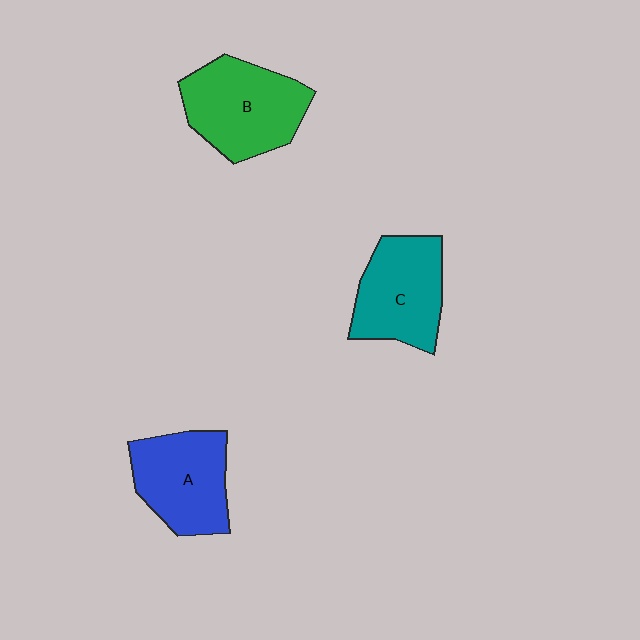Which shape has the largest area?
Shape B (green).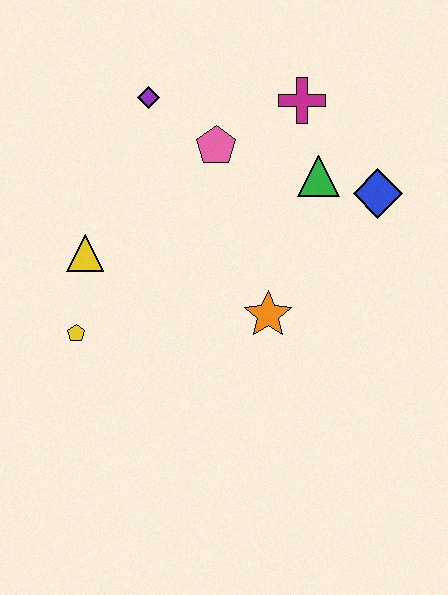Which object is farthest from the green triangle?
The yellow pentagon is farthest from the green triangle.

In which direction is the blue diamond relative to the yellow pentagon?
The blue diamond is to the right of the yellow pentagon.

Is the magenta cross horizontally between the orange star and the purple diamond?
No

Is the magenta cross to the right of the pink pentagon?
Yes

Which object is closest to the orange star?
The green triangle is closest to the orange star.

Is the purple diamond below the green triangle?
No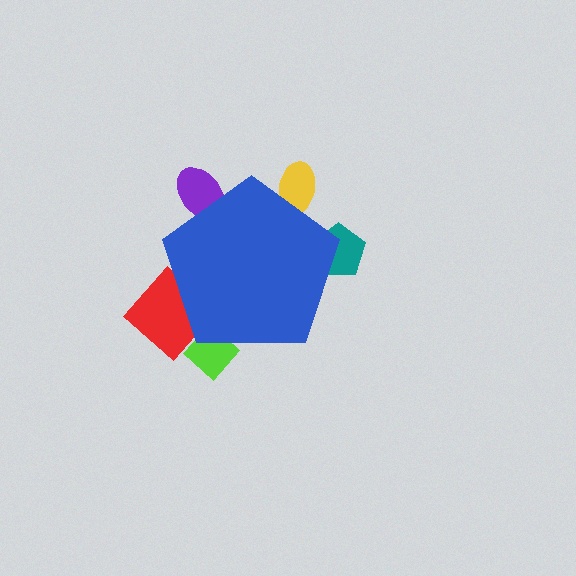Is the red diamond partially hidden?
Yes, the red diamond is partially hidden behind the blue pentagon.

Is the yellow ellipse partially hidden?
Yes, the yellow ellipse is partially hidden behind the blue pentagon.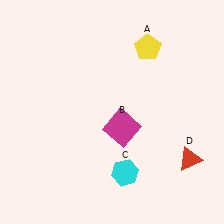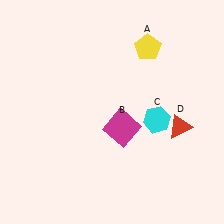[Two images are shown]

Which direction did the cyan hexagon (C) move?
The cyan hexagon (C) moved up.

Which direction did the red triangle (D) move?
The red triangle (D) moved up.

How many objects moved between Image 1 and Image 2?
2 objects moved between the two images.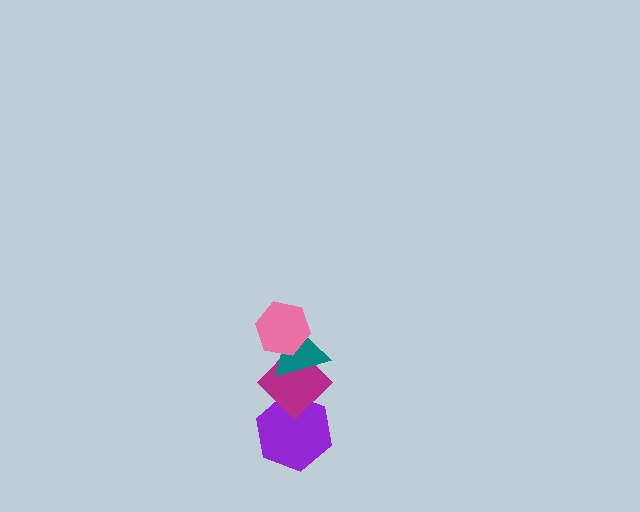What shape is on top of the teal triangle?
The pink hexagon is on top of the teal triangle.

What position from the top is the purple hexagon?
The purple hexagon is 4th from the top.